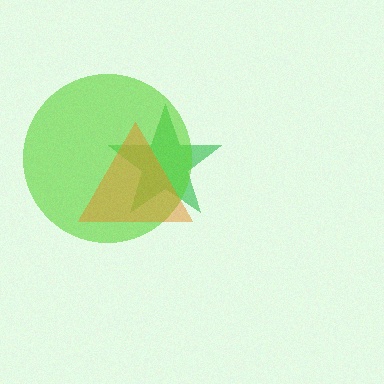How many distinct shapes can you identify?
There are 3 distinct shapes: a green star, a lime circle, an orange triangle.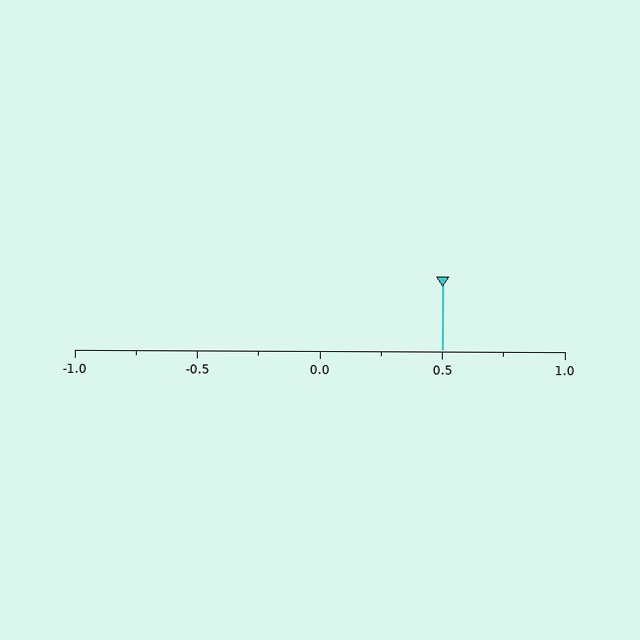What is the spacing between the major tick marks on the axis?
The major ticks are spaced 0.5 apart.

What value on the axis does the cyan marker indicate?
The marker indicates approximately 0.5.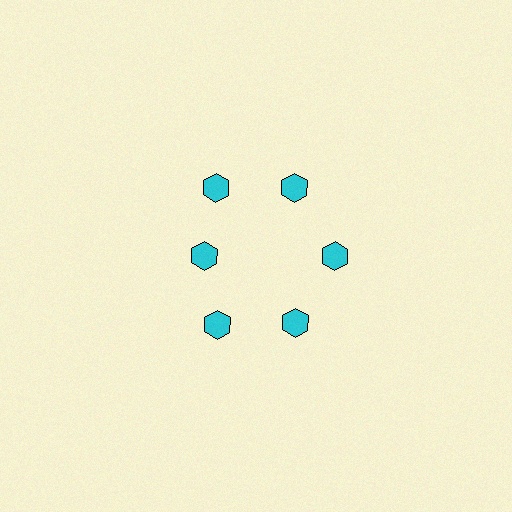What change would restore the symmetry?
The symmetry would be restored by moving it outward, back onto the ring so that all 6 hexagons sit at equal angles and equal distance from the center.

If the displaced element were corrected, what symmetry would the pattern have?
It would have 6-fold rotational symmetry — the pattern would map onto itself every 60 degrees.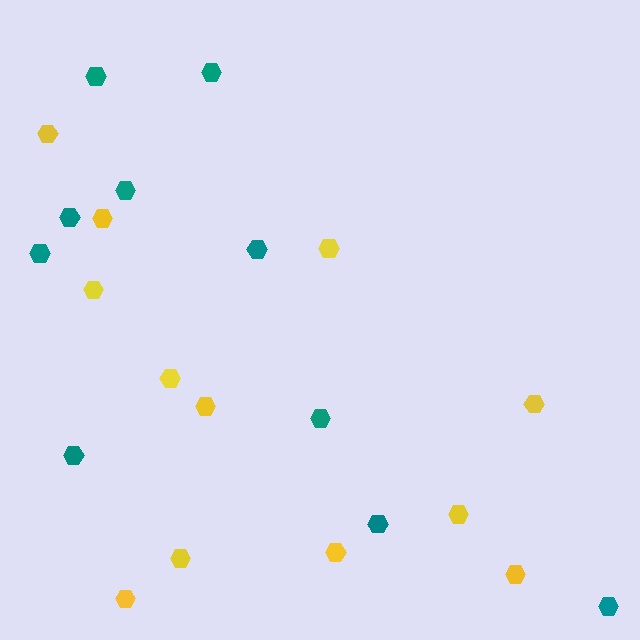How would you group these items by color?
There are 2 groups: one group of yellow hexagons (12) and one group of teal hexagons (10).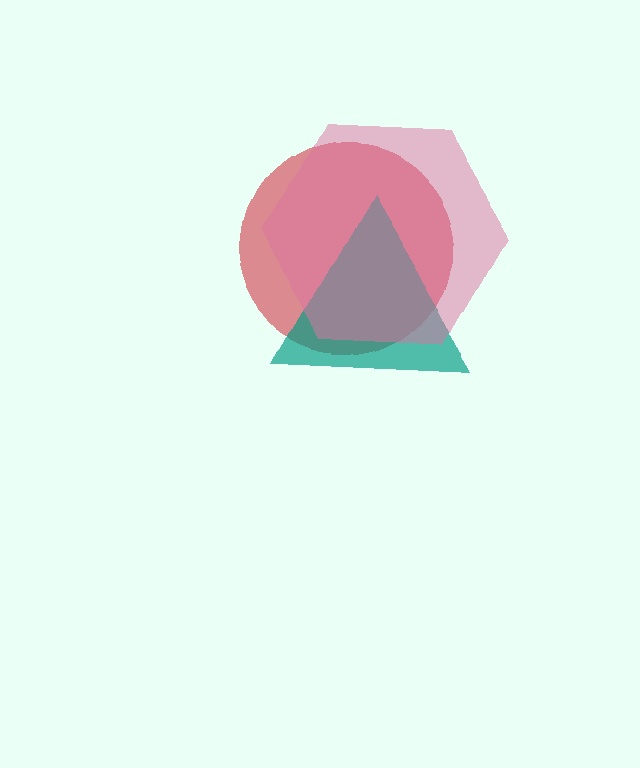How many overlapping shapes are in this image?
There are 3 overlapping shapes in the image.